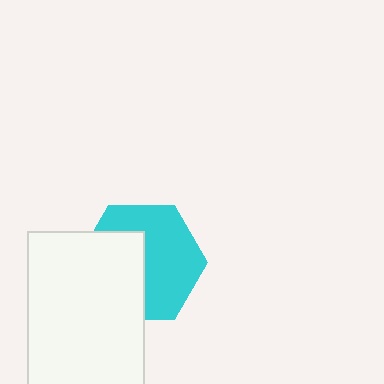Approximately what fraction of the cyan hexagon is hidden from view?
Roughly 44% of the cyan hexagon is hidden behind the white rectangle.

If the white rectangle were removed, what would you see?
You would see the complete cyan hexagon.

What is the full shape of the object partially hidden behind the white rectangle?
The partially hidden object is a cyan hexagon.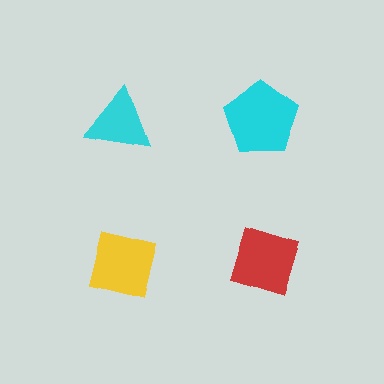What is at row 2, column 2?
A red diamond.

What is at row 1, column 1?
A cyan triangle.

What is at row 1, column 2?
A cyan pentagon.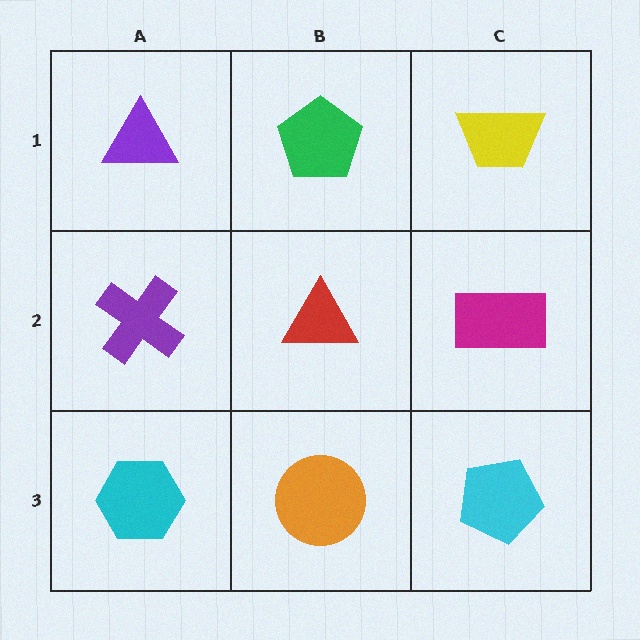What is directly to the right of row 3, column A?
An orange circle.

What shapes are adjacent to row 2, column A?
A purple triangle (row 1, column A), a cyan hexagon (row 3, column A), a red triangle (row 2, column B).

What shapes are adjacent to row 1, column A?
A purple cross (row 2, column A), a green pentagon (row 1, column B).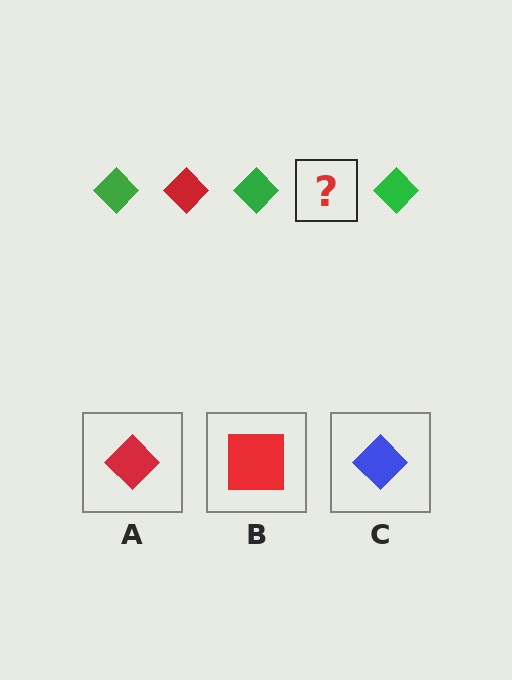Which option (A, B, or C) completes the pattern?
A.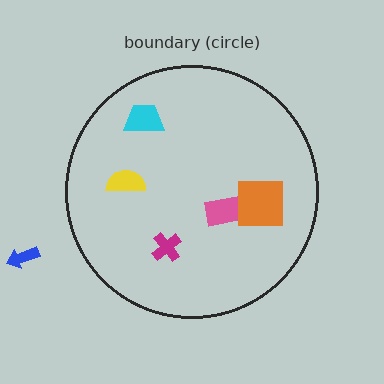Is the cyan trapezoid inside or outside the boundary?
Inside.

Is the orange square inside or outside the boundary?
Inside.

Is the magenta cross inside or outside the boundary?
Inside.